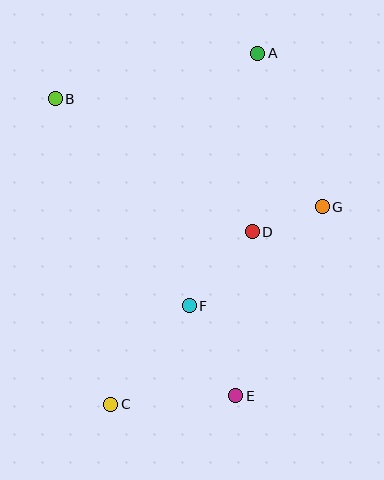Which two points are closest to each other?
Points D and G are closest to each other.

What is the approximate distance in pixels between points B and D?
The distance between B and D is approximately 238 pixels.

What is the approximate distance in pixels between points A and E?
The distance between A and E is approximately 343 pixels.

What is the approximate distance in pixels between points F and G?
The distance between F and G is approximately 166 pixels.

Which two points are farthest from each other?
Points A and C are farthest from each other.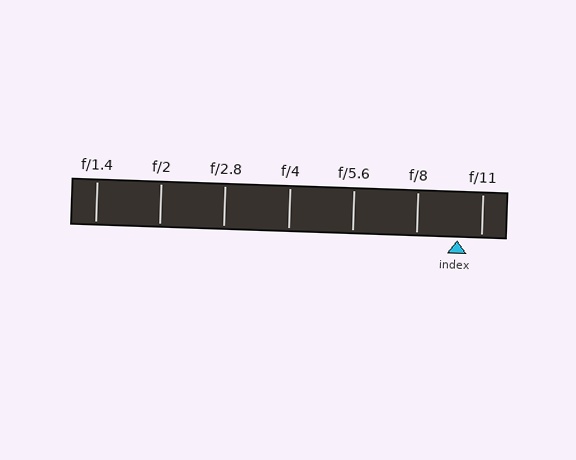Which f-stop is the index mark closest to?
The index mark is closest to f/11.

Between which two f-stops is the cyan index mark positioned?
The index mark is between f/8 and f/11.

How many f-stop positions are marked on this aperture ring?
There are 7 f-stop positions marked.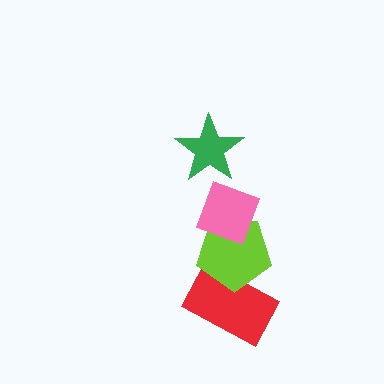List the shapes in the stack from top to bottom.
From top to bottom: the green star, the pink diamond, the lime pentagon, the red rectangle.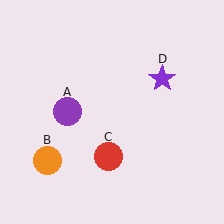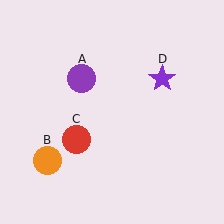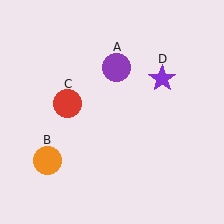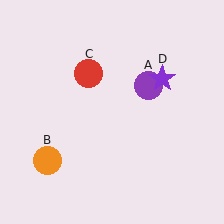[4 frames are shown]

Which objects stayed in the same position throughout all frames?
Orange circle (object B) and purple star (object D) remained stationary.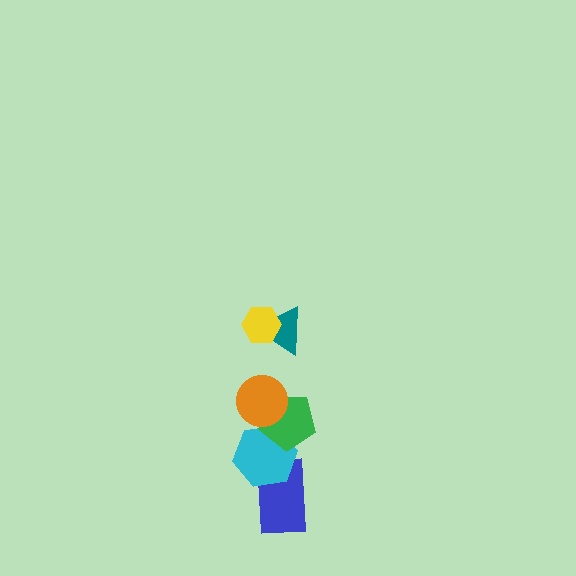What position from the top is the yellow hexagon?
The yellow hexagon is 1st from the top.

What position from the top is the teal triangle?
The teal triangle is 2nd from the top.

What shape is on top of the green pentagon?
The orange circle is on top of the green pentagon.